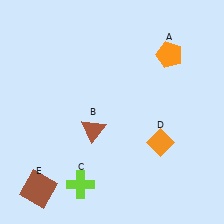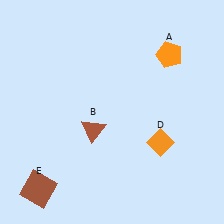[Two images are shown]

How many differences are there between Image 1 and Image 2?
There is 1 difference between the two images.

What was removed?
The lime cross (C) was removed in Image 2.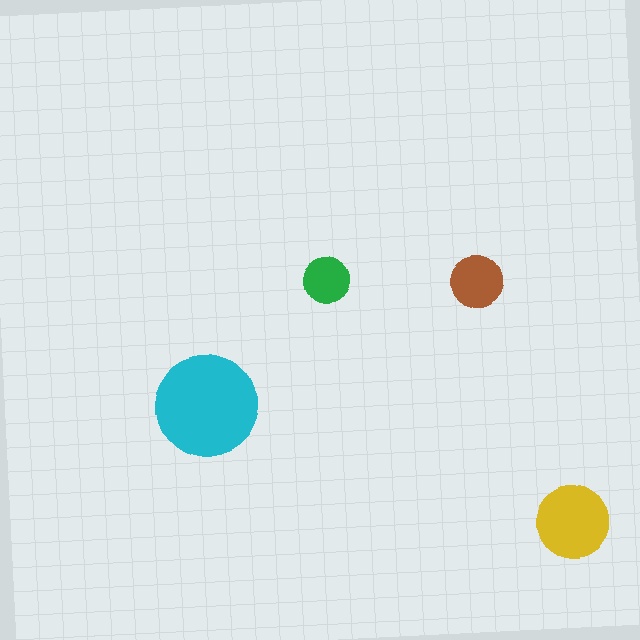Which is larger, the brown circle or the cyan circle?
The cyan one.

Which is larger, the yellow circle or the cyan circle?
The cyan one.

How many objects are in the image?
There are 4 objects in the image.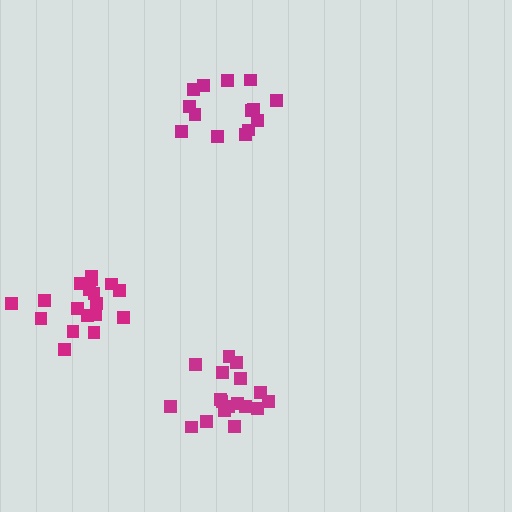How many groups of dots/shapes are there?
There are 3 groups.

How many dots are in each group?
Group 1: 18 dots, Group 2: 14 dots, Group 3: 18 dots (50 total).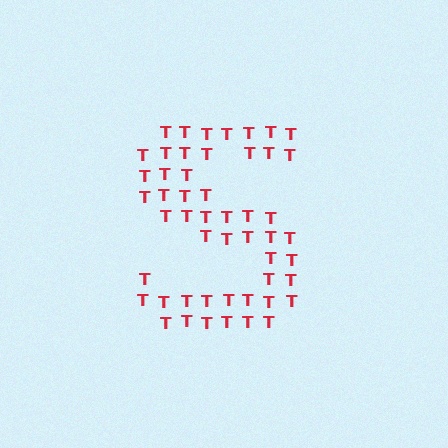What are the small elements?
The small elements are letter T's.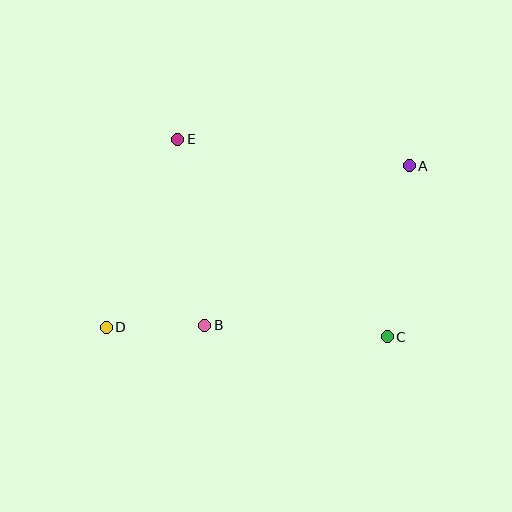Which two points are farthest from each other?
Points A and D are farthest from each other.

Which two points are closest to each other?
Points B and D are closest to each other.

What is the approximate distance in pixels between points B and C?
The distance between B and C is approximately 183 pixels.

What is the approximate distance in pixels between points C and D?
The distance between C and D is approximately 281 pixels.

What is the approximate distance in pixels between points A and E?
The distance between A and E is approximately 233 pixels.